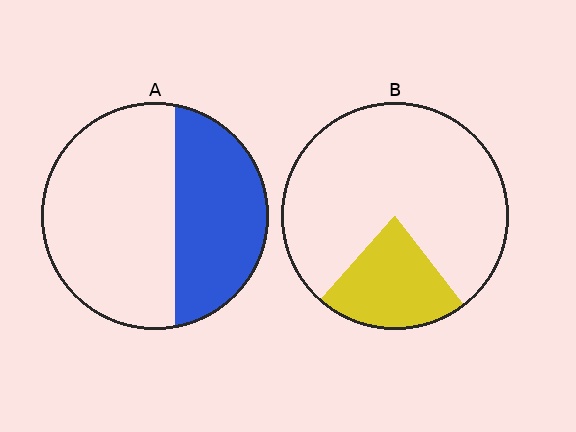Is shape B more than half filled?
No.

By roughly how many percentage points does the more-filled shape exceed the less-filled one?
By roughly 15 percentage points (A over B).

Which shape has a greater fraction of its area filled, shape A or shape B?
Shape A.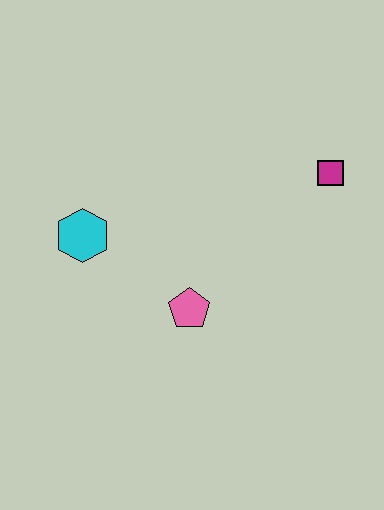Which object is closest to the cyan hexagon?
The pink pentagon is closest to the cyan hexagon.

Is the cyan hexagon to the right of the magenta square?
No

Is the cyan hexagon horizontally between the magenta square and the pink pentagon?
No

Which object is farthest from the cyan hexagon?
The magenta square is farthest from the cyan hexagon.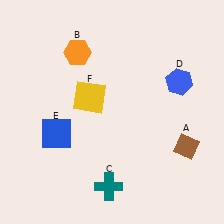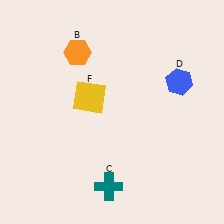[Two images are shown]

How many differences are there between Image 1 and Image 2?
There are 2 differences between the two images.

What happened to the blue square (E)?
The blue square (E) was removed in Image 2. It was in the bottom-left area of Image 1.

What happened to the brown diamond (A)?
The brown diamond (A) was removed in Image 2. It was in the bottom-right area of Image 1.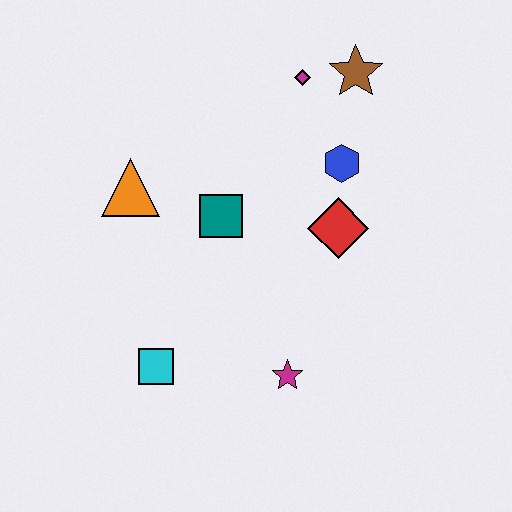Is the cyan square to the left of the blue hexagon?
Yes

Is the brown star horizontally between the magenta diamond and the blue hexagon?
No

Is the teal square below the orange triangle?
Yes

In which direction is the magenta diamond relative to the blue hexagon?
The magenta diamond is above the blue hexagon.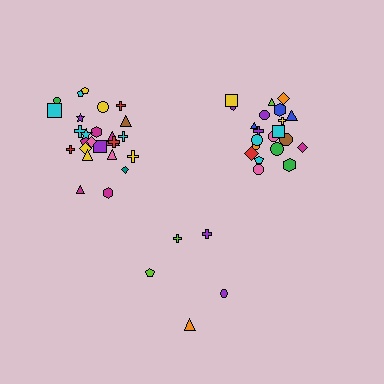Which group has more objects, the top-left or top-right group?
The top-left group.